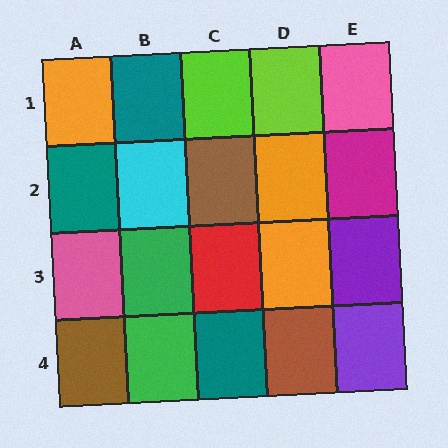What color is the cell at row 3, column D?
Orange.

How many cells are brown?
3 cells are brown.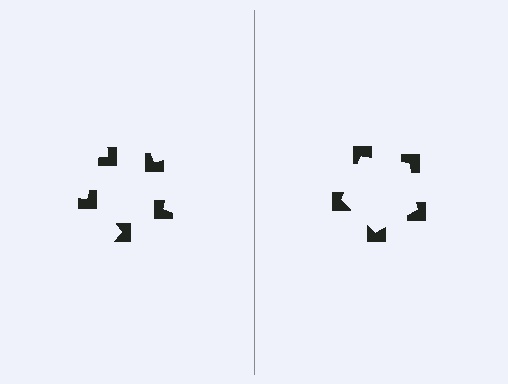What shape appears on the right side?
An illusory pentagon.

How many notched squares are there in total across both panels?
10 — 5 on each side.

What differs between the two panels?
The notched squares are positioned identically on both sides; only the wedge orientations differ. On the right they align to a pentagon; on the left they are misaligned.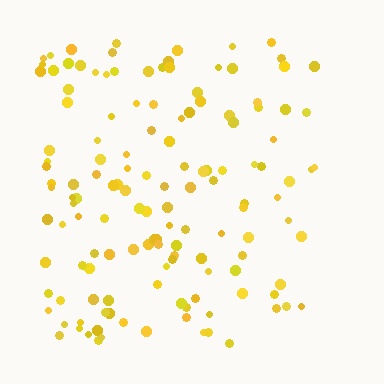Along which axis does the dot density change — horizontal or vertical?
Horizontal.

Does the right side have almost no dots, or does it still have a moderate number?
Still a moderate number, just noticeably fewer than the left.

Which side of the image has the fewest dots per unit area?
The right.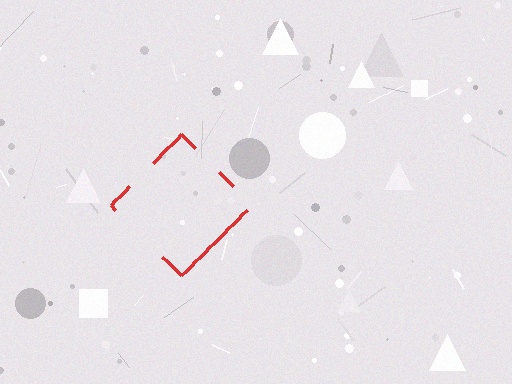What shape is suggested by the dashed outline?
The dashed outline suggests a diamond.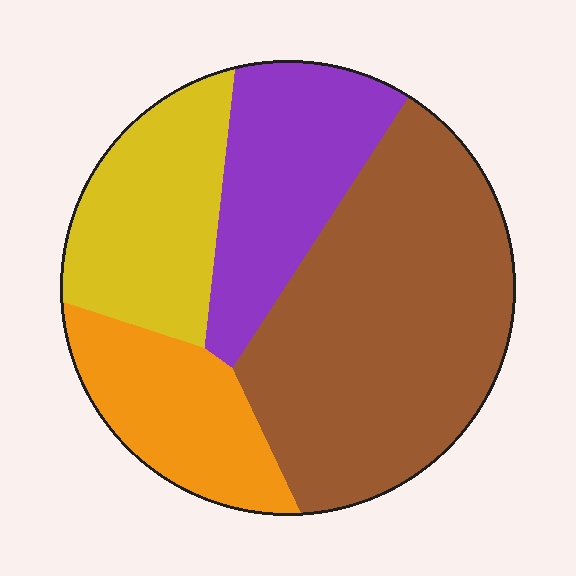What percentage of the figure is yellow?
Yellow takes up about one fifth (1/5) of the figure.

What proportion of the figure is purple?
Purple covers around 20% of the figure.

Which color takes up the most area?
Brown, at roughly 45%.